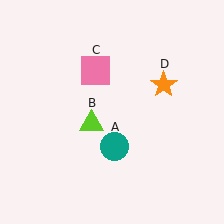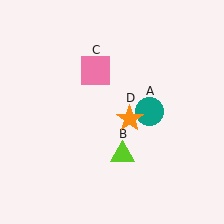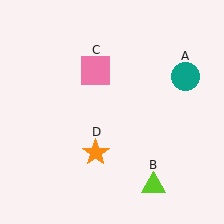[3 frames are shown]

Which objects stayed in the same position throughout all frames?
Pink square (object C) remained stationary.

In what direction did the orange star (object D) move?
The orange star (object D) moved down and to the left.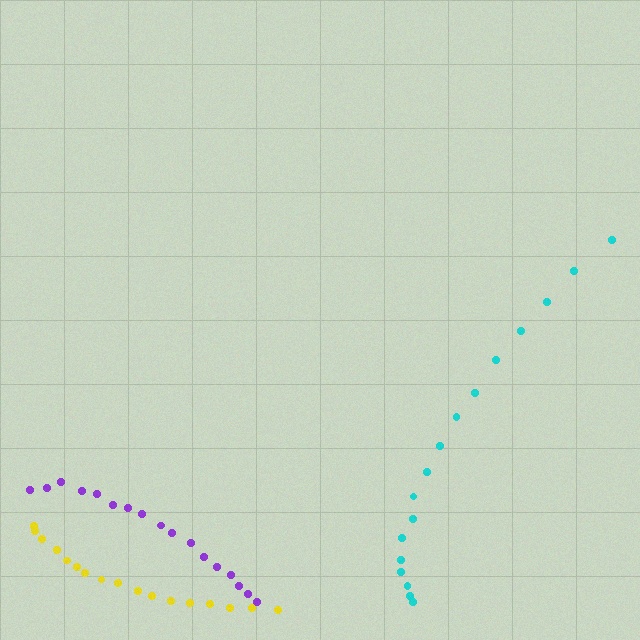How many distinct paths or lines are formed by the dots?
There are 3 distinct paths.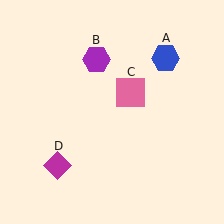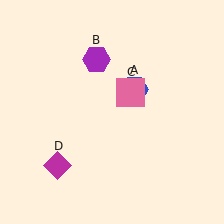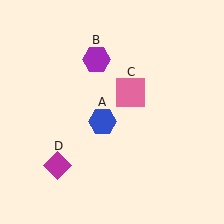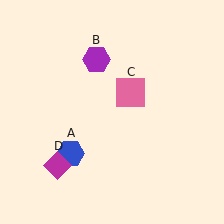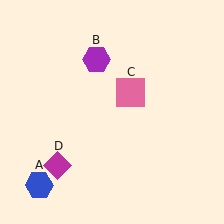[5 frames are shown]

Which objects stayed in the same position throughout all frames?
Purple hexagon (object B) and pink square (object C) and magenta diamond (object D) remained stationary.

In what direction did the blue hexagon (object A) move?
The blue hexagon (object A) moved down and to the left.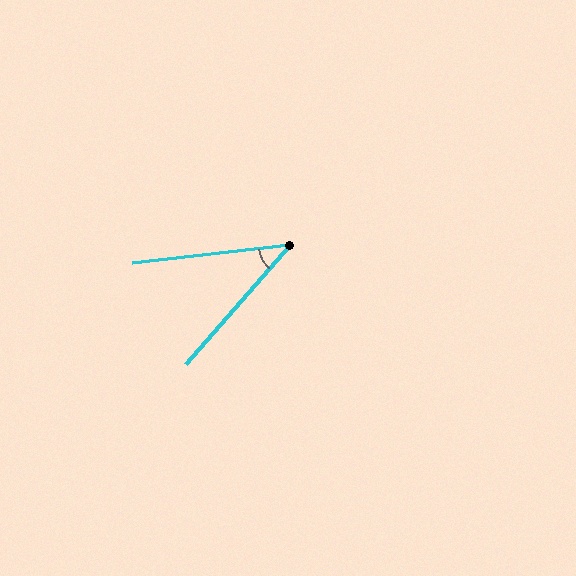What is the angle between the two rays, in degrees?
Approximately 42 degrees.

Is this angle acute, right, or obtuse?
It is acute.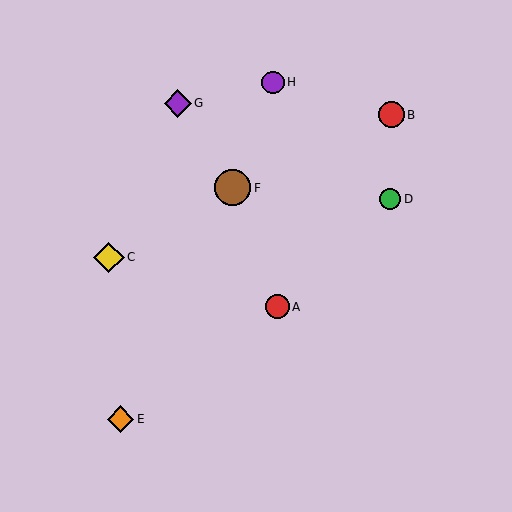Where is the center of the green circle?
The center of the green circle is at (390, 199).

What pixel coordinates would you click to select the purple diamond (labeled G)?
Click at (178, 103) to select the purple diamond G.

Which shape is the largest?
The brown circle (labeled F) is the largest.